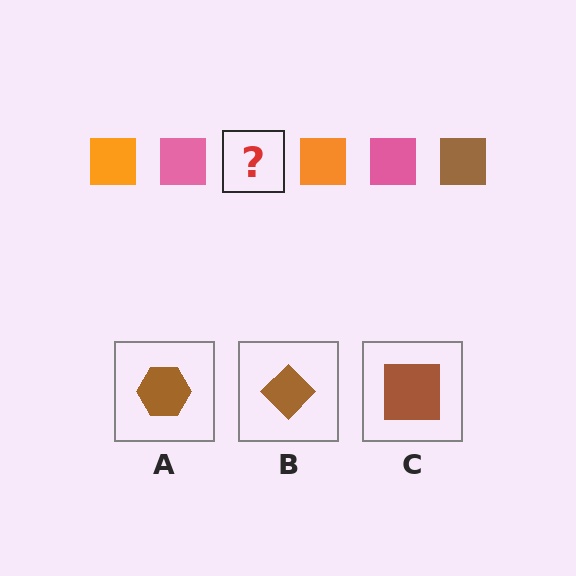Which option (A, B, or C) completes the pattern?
C.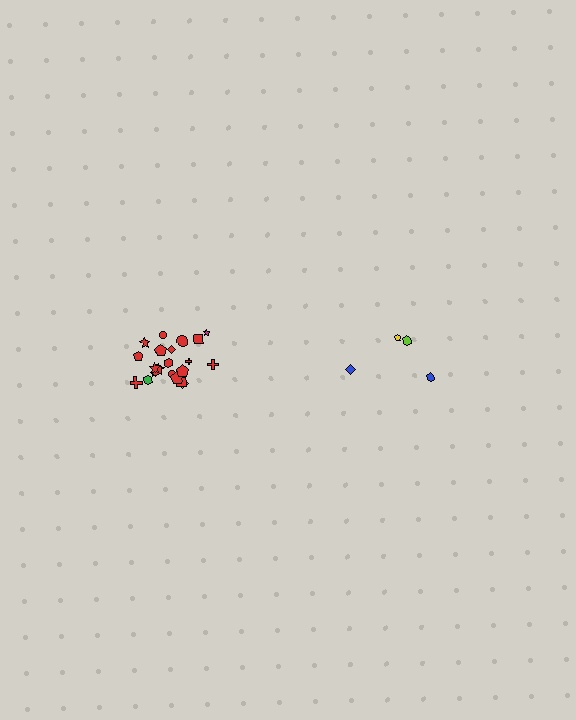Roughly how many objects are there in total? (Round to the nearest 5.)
Roughly 25 objects in total.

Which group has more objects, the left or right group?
The left group.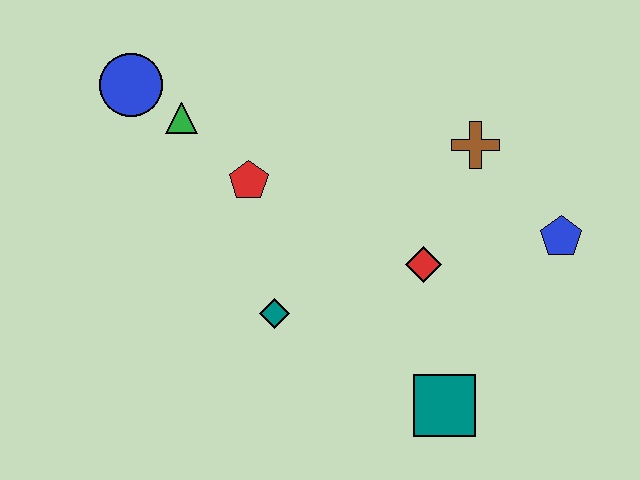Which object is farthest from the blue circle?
The blue pentagon is farthest from the blue circle.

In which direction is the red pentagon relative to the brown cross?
The red pentagon is to the left of the brown cross.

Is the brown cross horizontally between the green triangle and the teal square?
No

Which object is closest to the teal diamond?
The red pentagon is closest to the teal diamond.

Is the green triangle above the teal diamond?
Yes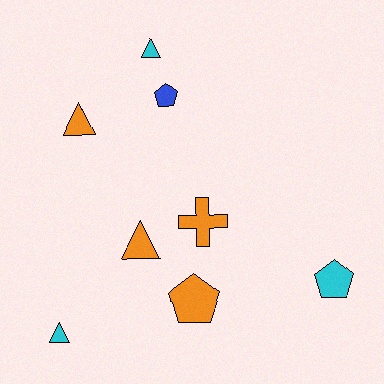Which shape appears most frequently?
Triangle, with 4 objects.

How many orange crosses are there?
There is 1 orange cross.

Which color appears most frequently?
Orange, with 4 objects.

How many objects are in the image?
There are 8 objects.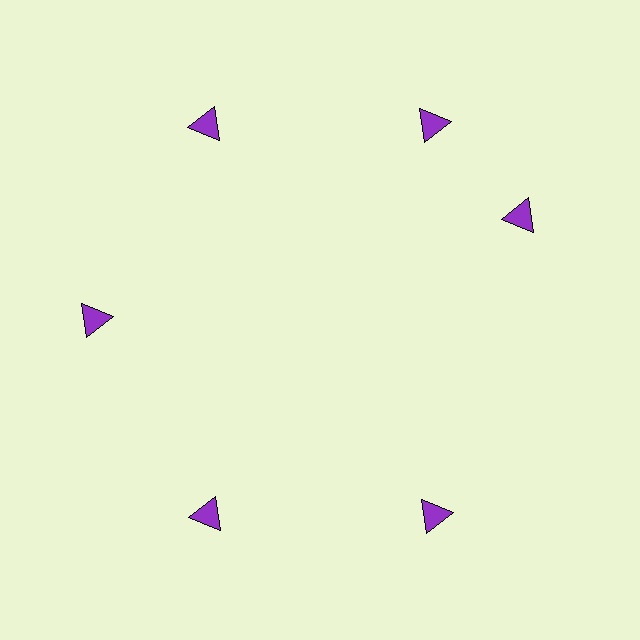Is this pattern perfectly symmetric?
No. The 6 purple triangles are arranged in a ring, but one element near the 3 o'clock position is rotated out of alignment along the ring, breaking the 6-fold rotational symmetry.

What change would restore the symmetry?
The symmetry would be restored by rotating it back into even spacing with its neighbors so that all 6 triangles sit at equal angles and equal distance from the center.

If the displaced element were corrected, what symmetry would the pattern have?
It would have 6-fold rotational symmetry — the pattern would map onto itself every 60 degrees.